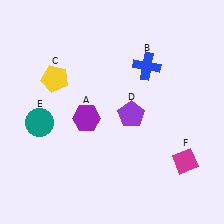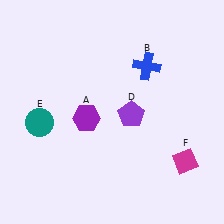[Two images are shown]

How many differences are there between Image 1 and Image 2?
There is 1 difference between the two images.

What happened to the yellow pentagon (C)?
The yellow pentagon (C) was removed in Image 2. It was in the top-left area of Image 1.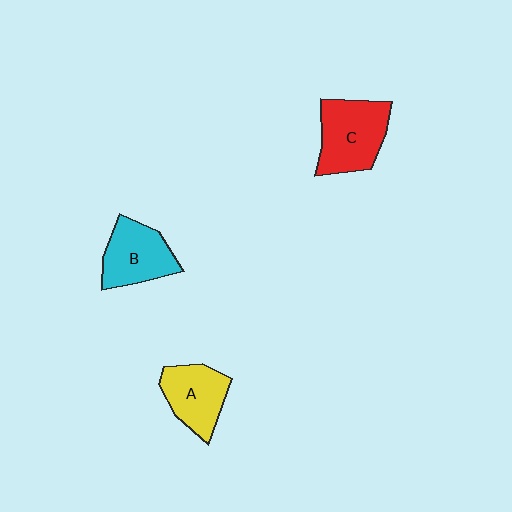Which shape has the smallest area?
Shape A (yellow).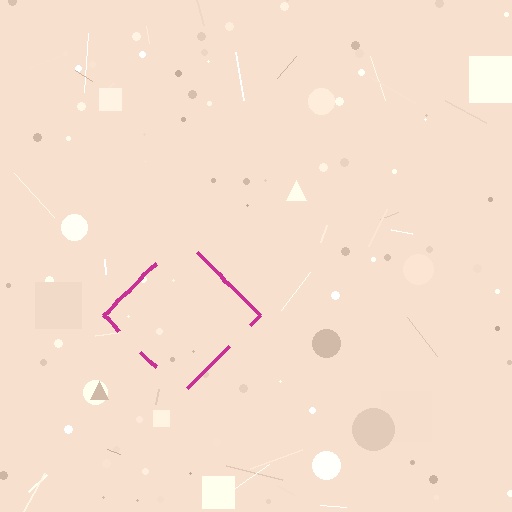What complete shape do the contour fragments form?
The contour fragments form a diamond.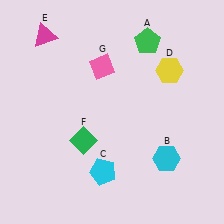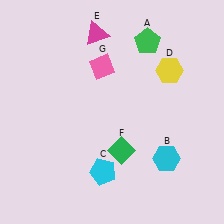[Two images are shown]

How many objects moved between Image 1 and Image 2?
2 objects moved between the two images.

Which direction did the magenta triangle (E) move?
The magenta triangle (E) moved right.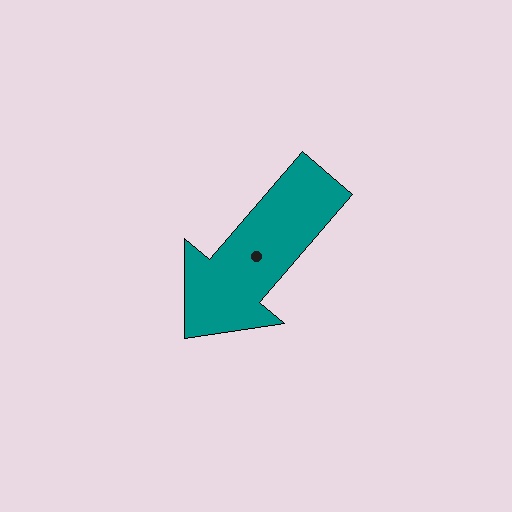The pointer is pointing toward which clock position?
Roughly 7 o'clock.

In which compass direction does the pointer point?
Southwest.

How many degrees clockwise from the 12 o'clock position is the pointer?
Approximately 221 degrees.